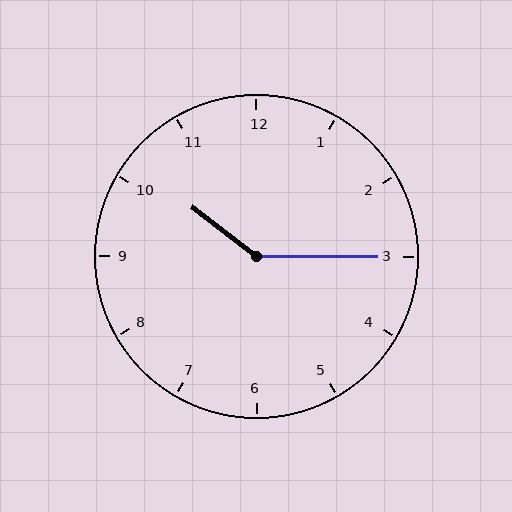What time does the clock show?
10:15.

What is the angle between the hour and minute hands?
Approximately 142 degrees.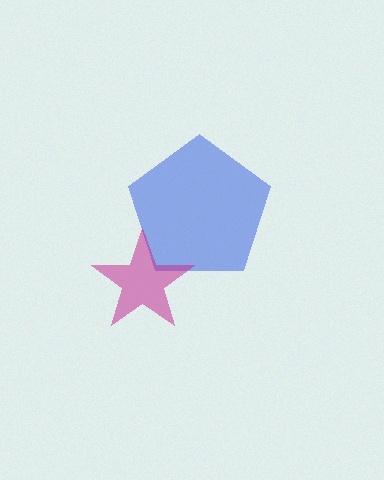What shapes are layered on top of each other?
The layered shapes are: a blue pentagon, a magenta star.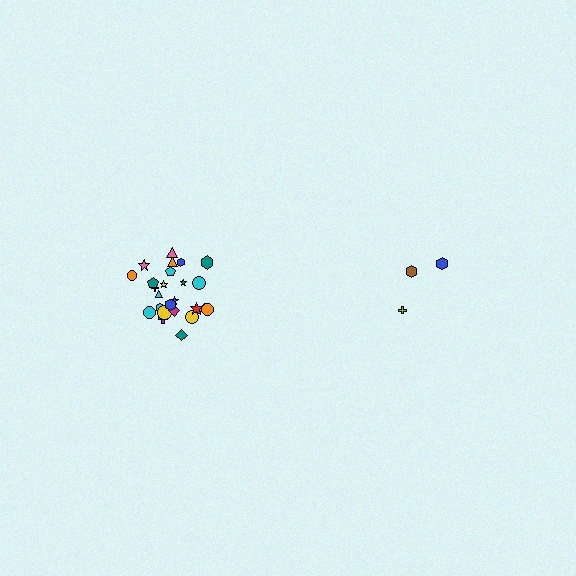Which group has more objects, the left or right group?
The left group.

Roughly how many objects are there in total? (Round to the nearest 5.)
Roughly 30 objects in total.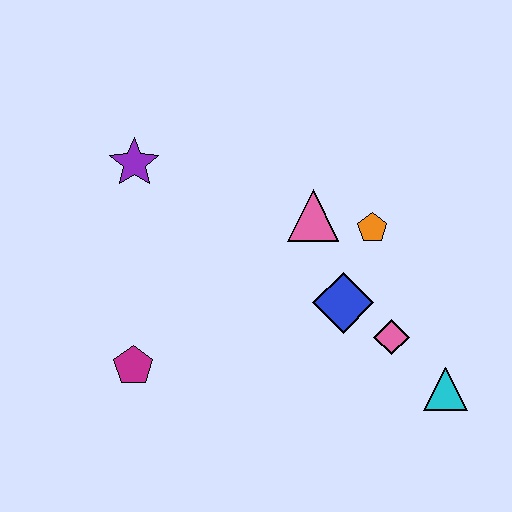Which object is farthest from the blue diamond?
The purple star is farthest from the blue diamond.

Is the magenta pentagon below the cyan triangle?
No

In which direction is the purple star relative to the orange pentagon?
The purple star is to the left of the orange pentagon.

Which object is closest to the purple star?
The pink triangle is closest to the purple star.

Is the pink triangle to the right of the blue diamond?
No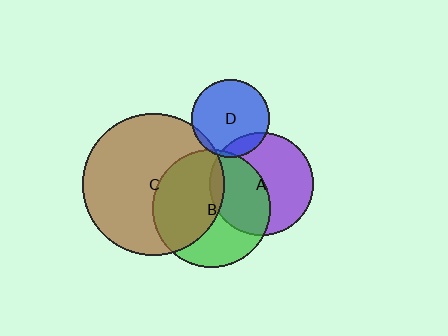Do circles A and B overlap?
Yes.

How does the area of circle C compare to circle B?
Approximately 1.4 times.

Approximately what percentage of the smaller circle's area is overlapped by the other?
Approximately 45%.